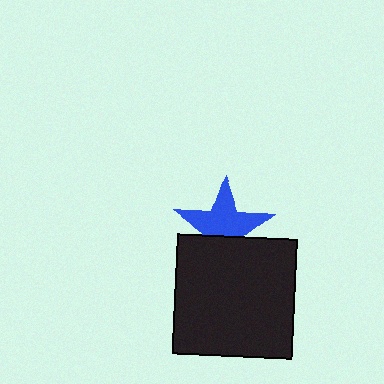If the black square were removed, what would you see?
You would see the complete blue star.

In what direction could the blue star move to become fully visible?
The blue star could move up. That would shift it out from behind the black square entirely.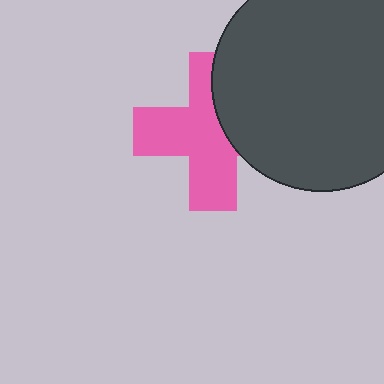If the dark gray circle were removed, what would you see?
You would see the complete pink cross.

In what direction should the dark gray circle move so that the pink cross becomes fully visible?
The dark gray circle should move right. That is the shortest direction to clear the overlap and leave the pink cross fully visible.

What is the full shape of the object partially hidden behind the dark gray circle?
The partially hidden object is a pink cross.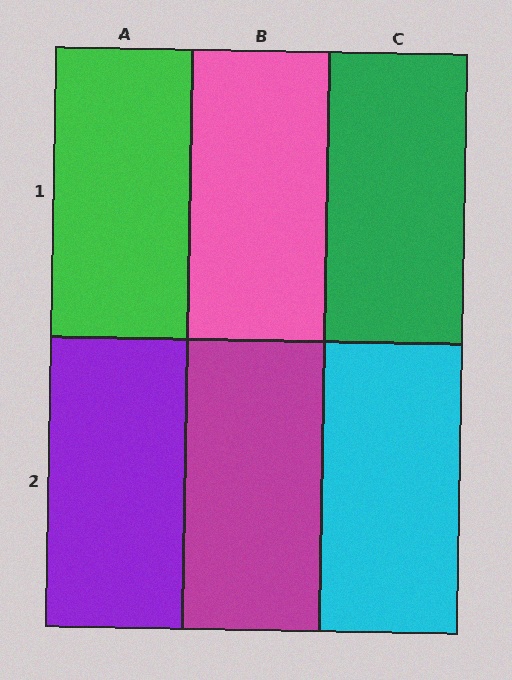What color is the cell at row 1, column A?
Green.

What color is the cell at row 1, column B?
Pink.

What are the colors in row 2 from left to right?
Purple, magenta, cyan.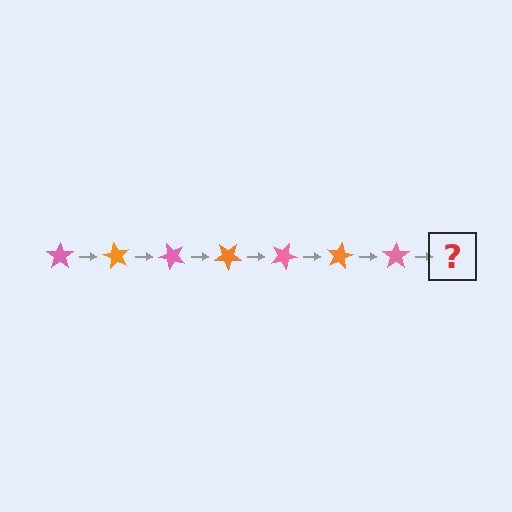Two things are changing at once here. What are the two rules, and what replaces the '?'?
The two rules are that it rotates 60 degrees each step and the color cycles through pink and orange. The '?' should be an orange star, rotated 420 degrees from the start.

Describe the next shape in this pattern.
It should be an orange star, rotated 420 degrees from the start.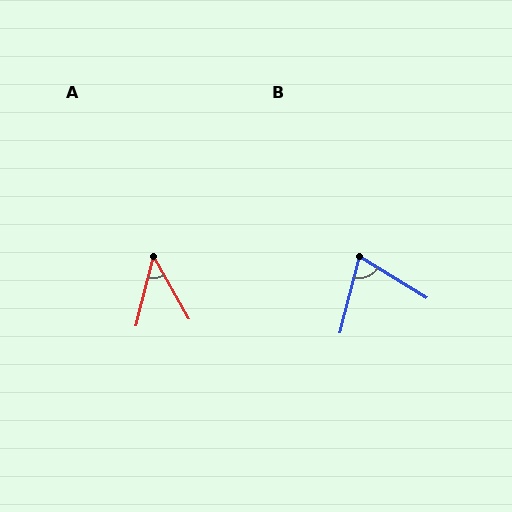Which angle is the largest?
B, at approximately 73 degrees.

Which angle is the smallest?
A, at approximately 43 degrees.